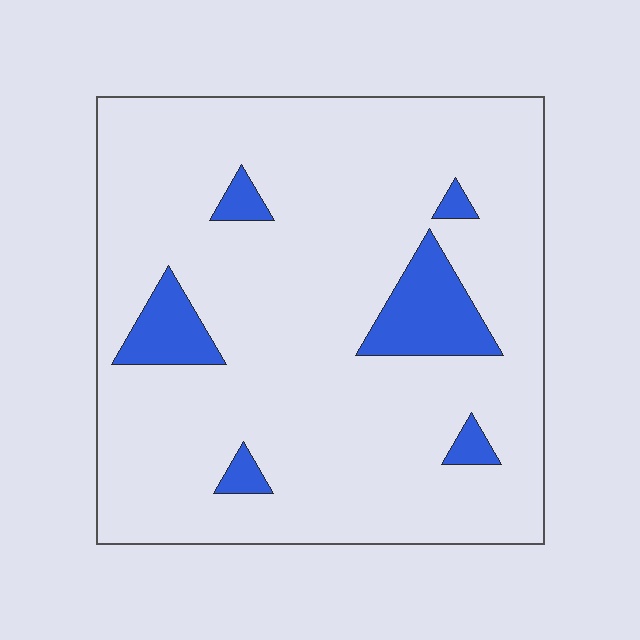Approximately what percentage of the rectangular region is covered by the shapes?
Approximately 10%.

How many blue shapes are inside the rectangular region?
6.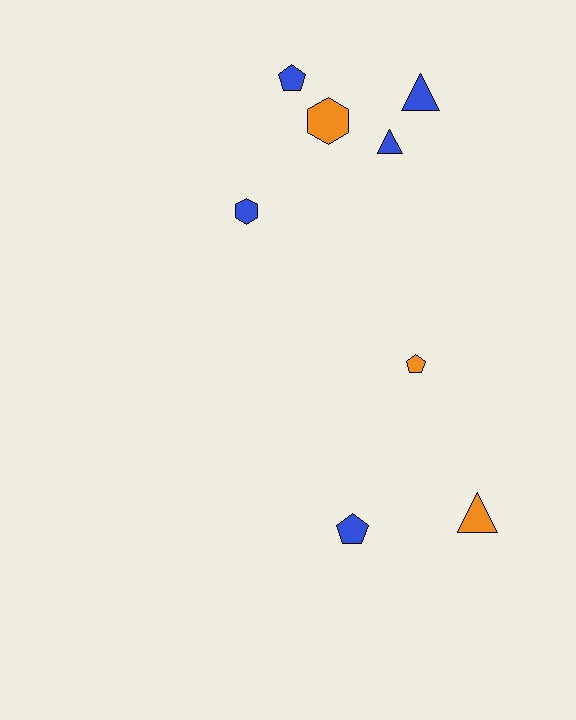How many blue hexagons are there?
There is 1 blue hexagon.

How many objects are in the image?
There are 8 objects.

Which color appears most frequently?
Blue, with 5 objects.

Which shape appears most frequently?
Triangle, with 3 objects.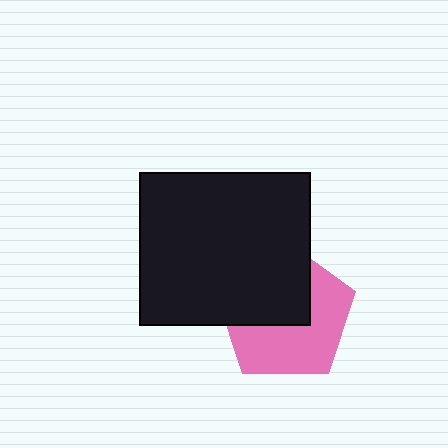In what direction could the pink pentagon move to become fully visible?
The pink pentagon could move toward the lower-right. That would shift it out from behind the black rectangle entirely.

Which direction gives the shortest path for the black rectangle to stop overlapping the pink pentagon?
Moving toward the upper-left gives the shortest separation.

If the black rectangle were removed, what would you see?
You would see the complete pink pentagon.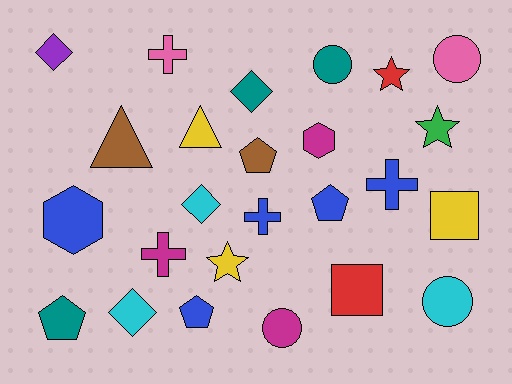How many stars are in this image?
There are 3 stars.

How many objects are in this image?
There are 25 objects.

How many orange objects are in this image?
There are no orange objects.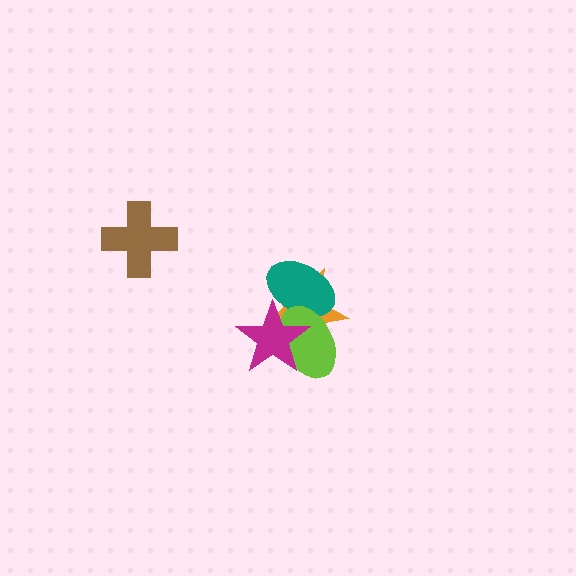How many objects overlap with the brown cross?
0 objects overlap with the brown cross.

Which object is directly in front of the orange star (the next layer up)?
The teal ellipse is directly in front of the orange star.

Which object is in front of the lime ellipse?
The magenta star is in front of the lime ellipse.